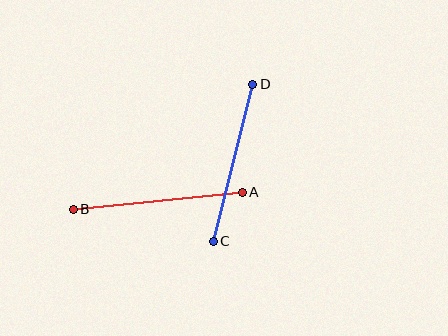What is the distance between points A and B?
The distance is approximately 170 pixels.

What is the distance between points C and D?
The distance is approximately 162 pixels.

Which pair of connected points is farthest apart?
Points A and B are farthest apart.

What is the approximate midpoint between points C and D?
The midpoint is at approximately (233, 163) pixels.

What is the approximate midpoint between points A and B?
The midpoint is at approximately (158, 201) pixels.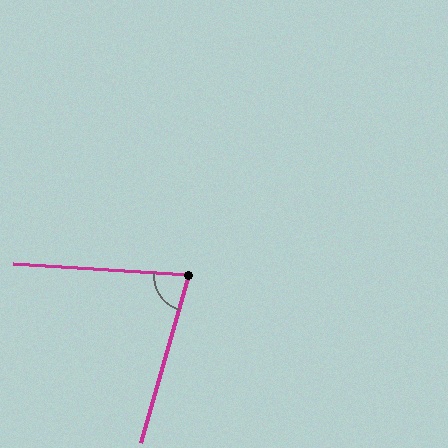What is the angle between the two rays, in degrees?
Approximately 77 degrees.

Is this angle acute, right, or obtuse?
It is acute.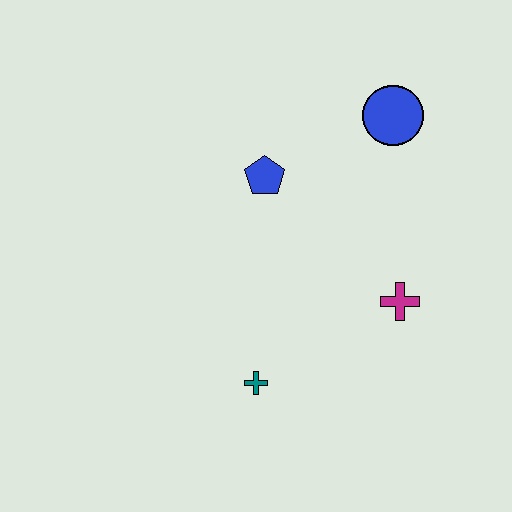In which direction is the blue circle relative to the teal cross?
The blue circle is above the teal cross.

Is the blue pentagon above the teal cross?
Yes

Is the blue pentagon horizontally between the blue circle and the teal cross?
Yes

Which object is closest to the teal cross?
The magenta cross is closest to the teal cross.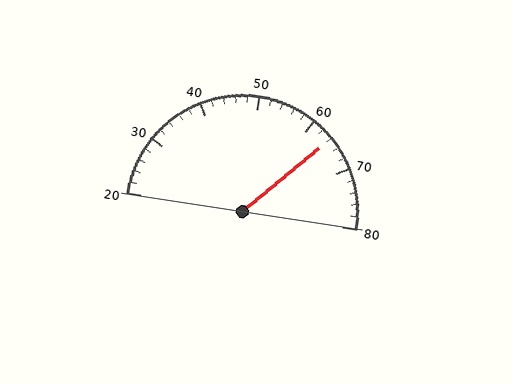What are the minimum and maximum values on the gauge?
The gauge ranges from 20 to 80.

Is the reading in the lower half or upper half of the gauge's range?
The reading is in the upper half of the range (20 to 80).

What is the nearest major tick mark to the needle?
The nearest major tick mark is 60.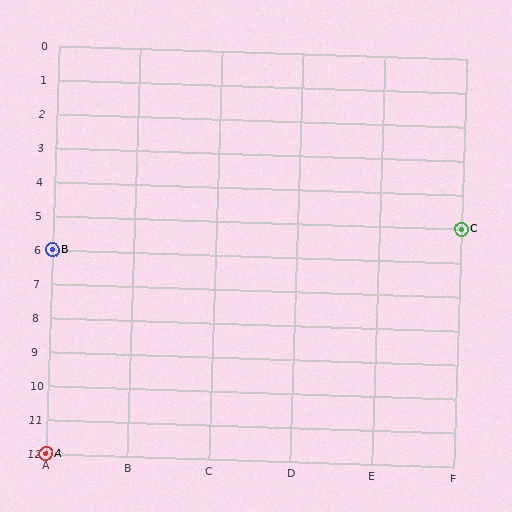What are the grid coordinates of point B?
Point B is at grid coordinates (A, 6).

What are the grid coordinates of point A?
Point A is at grid coordinates (A, 12).